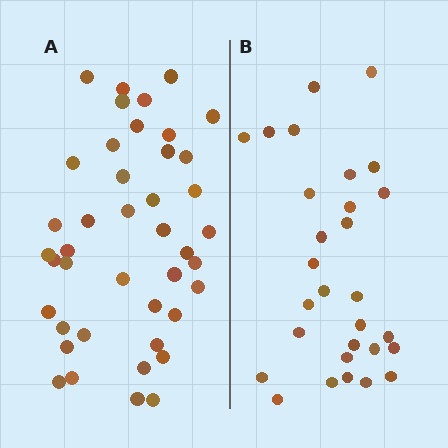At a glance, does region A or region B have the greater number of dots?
Region A (the left region) has more dots.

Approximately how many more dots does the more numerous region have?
Region A has approximately 15 more dots than region B.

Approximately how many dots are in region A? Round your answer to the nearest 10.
About 40 dots. (The exact count is 42, which rounds to 40.)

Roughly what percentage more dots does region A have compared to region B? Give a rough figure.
About 45% more.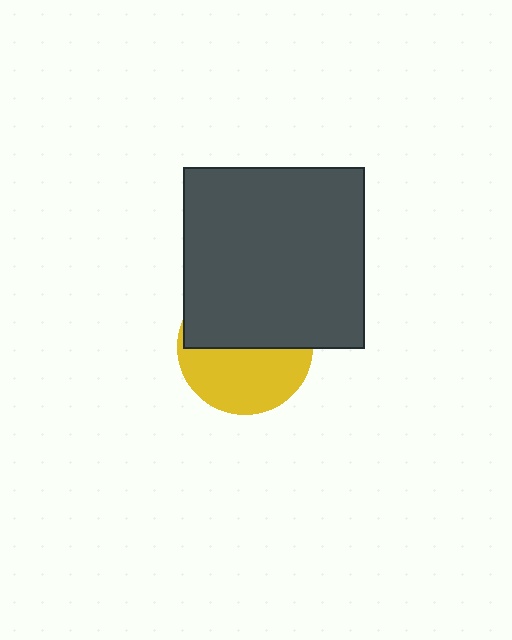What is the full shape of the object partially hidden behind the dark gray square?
The partially hidden object is a yellow circle.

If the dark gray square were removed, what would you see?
You would see the complete yellow circle.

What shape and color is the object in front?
The object in front is a dark gray square.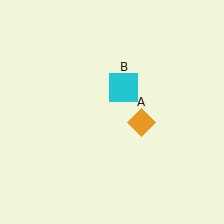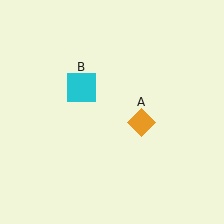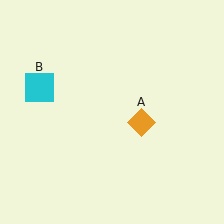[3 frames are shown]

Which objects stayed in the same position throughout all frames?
Orange diamond (object A) remained stationary.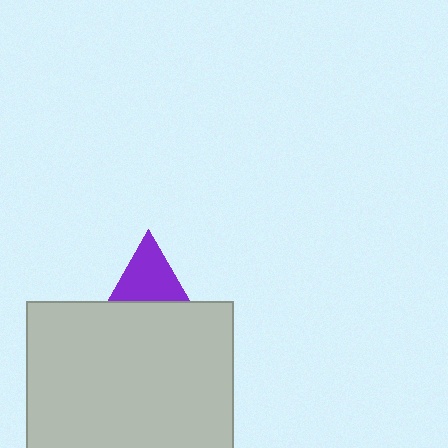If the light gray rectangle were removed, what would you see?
You would see the complete purple triangle.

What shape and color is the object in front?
The object in front is a light gray rectangle.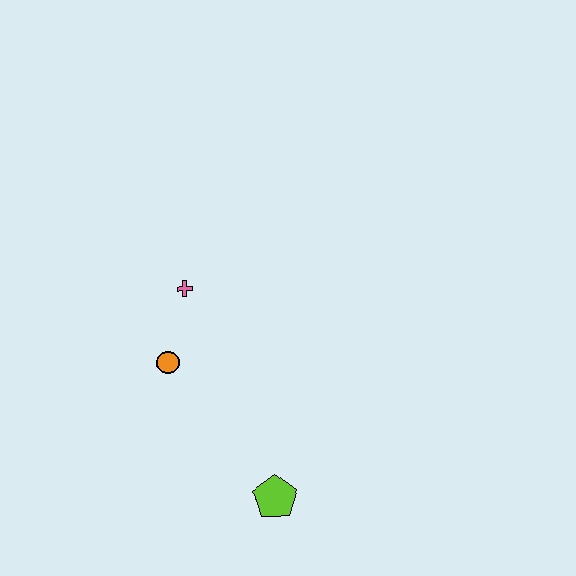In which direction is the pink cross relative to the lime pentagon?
The pink cross is above the lime pentagon.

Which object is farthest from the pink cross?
The lime pentagon is farthest from the pink cross.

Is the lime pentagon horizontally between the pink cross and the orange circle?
No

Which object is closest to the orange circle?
The pink cross is closest to the orange circle.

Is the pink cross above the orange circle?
Yes